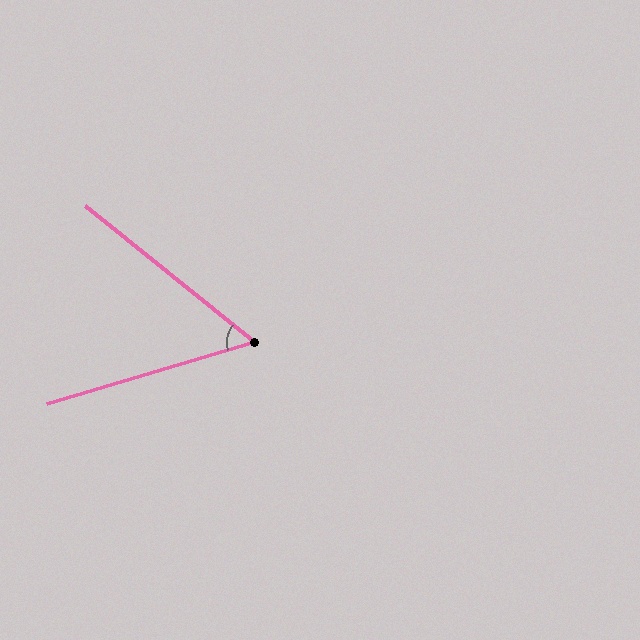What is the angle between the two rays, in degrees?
Approximately 56 degrees.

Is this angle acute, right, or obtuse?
It is acute.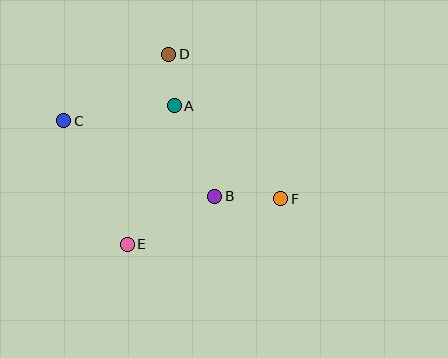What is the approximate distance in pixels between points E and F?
The distance between E and F is approximately 160 pixels.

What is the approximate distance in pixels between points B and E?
The distance between B and E is approximately 100 pixels.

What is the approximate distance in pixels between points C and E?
The distance between C and E is approximately 139 pixels.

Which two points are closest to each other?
Points A and D are closest to each other.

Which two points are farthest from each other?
Points C and F are farthest from each other.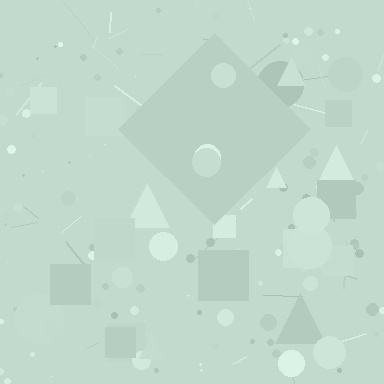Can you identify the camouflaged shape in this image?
The camouflaged shape is a diamond.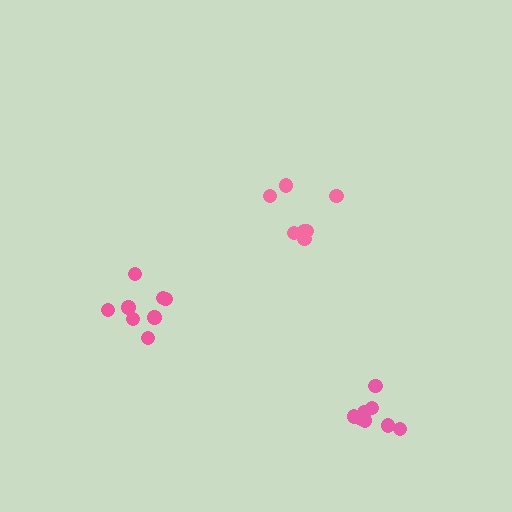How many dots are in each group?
Group 1: 8 dots, Group 2: 7 dots, Group 3: 8 dots (23 total).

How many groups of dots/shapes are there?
There are 3 groups.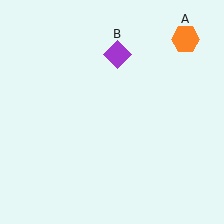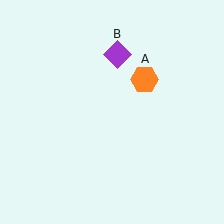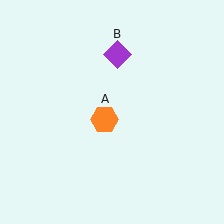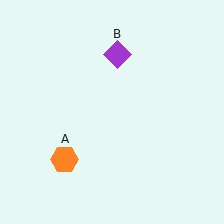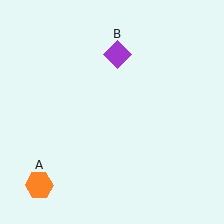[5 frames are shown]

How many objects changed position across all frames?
1 object changed position: orange hexagon (object A).